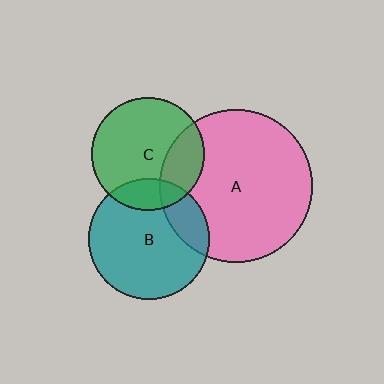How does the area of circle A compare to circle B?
Approximately 1.6 times.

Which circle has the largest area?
Circle A (pink).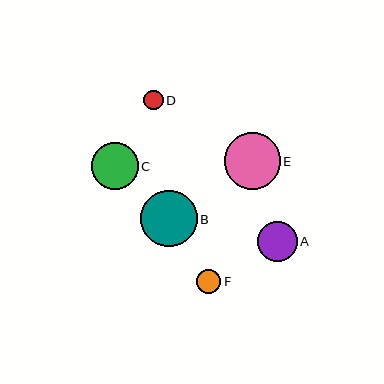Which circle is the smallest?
Circle D is the smallest with a size of approximately 19 pixels.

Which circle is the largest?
Circle B is the largest with a size of approximately 57 pixels.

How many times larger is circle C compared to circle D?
Circle C is approximately 2.4 times the size of circle D.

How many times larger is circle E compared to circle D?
Circle E is approximately 2.9 times the size of circle D.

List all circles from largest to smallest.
From largest to smallest: B, E, C, A, F, D.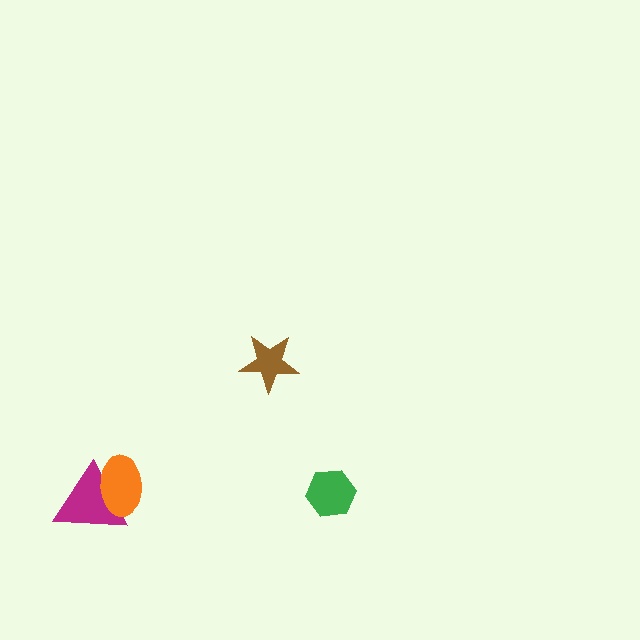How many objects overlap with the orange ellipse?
1 object overlaps with the orange ellipse.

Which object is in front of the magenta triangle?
The orange ellipse is in front of the magenta triangle.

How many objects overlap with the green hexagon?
0 objects overlap with the green hexagon.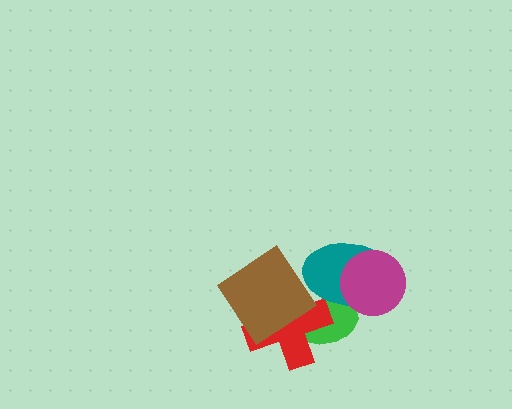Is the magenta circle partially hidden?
No, no other shape covers it.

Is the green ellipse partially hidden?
Yes, it is partially covered by another shape.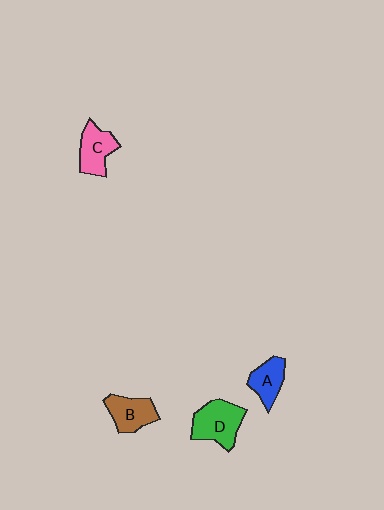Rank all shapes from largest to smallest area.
From largest to smallest: D (green), B (brown), C (pink), A (blue).